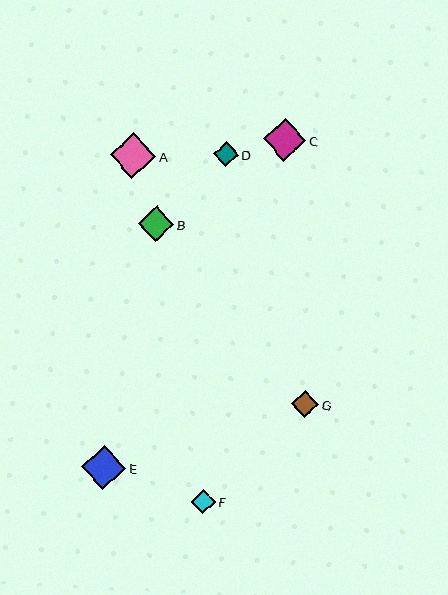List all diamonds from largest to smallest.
From largest to smallest: A, E, C, B, G, D, F.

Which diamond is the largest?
Diamond A is the largest with a size of approximately 45 pixels.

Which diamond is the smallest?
Diamond F is the smallest with a size of approximately 25 pixels.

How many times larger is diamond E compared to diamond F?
Diamond E is approximately 1.8 times the size of diamond F.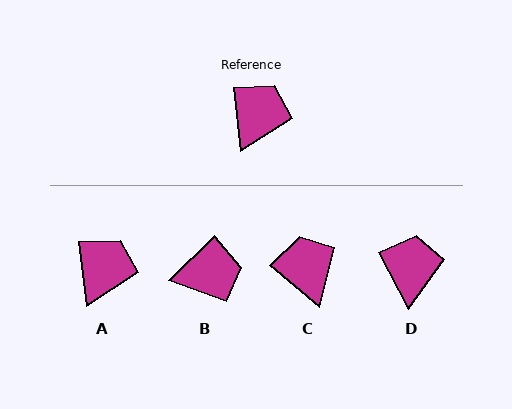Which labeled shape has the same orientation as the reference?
A.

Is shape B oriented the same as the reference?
No, it is off by about 53 degrees.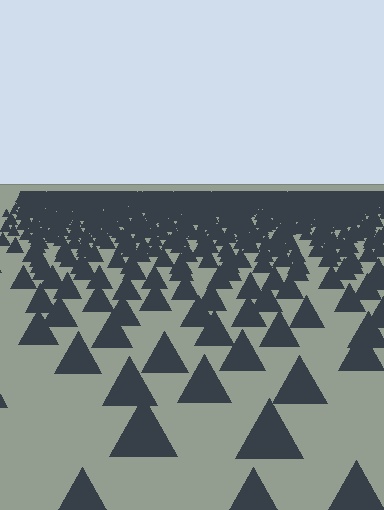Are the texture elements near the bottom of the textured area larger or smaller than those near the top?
Larger. Near the bottom, elements are closer to the viewer and appear at a bigger on-screen size.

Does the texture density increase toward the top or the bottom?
Density increases toward the top.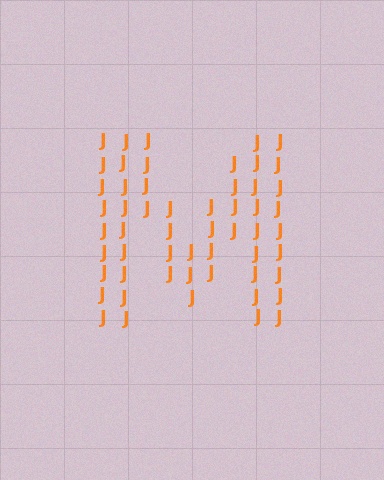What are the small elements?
The small elements are letter J's.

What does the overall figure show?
The overall figure shows the letter M.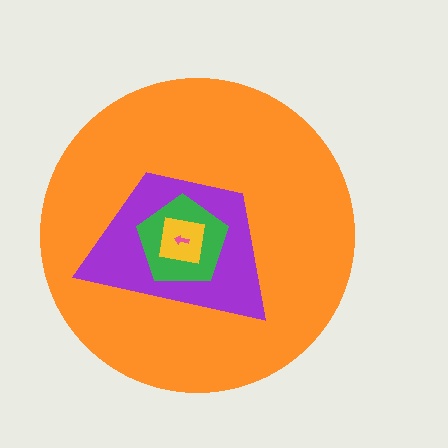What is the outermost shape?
The orange circle.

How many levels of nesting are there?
5.